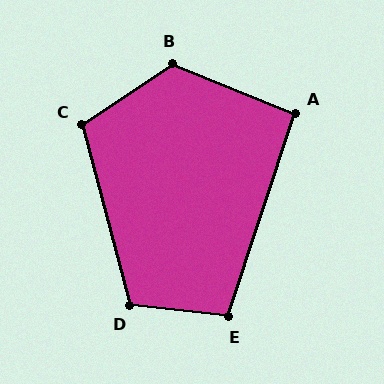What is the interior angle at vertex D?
Approximately 111 degrees (obtuse).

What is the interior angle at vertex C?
Approximately 109 degrees (obtuse).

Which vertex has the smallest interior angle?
A, at approximately 94 degrees.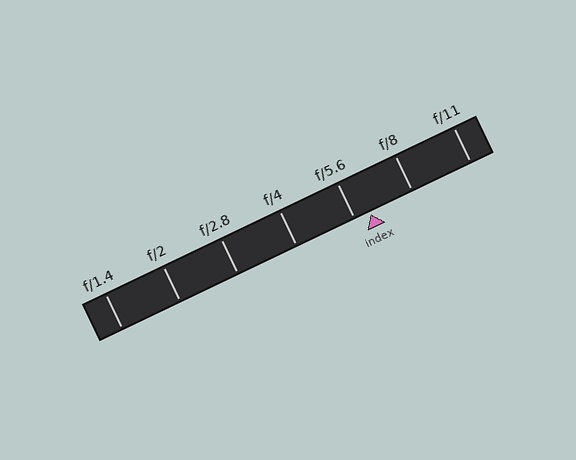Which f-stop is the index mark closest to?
The index mark is closest to f/5.6.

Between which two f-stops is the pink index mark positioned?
The index mark is between f/5.6 and f/8.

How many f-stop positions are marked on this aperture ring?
There are 7 f-stop positions marked.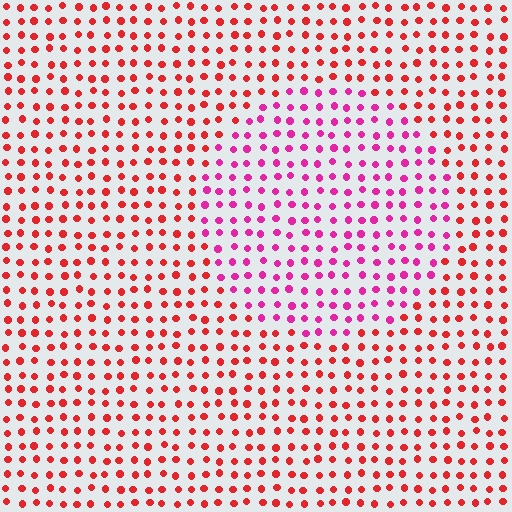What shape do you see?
I see a circle.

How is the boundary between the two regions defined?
The boundary is defined purely by a slight shift in hue (about 39 degrees). Spacing, size, and orientation are identical on both sides.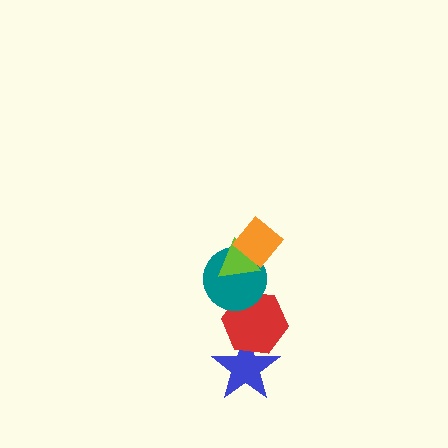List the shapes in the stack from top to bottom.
From top to bottom: the orange diamond, the lime triangle, the teal circle, the red hexagon, the blue star.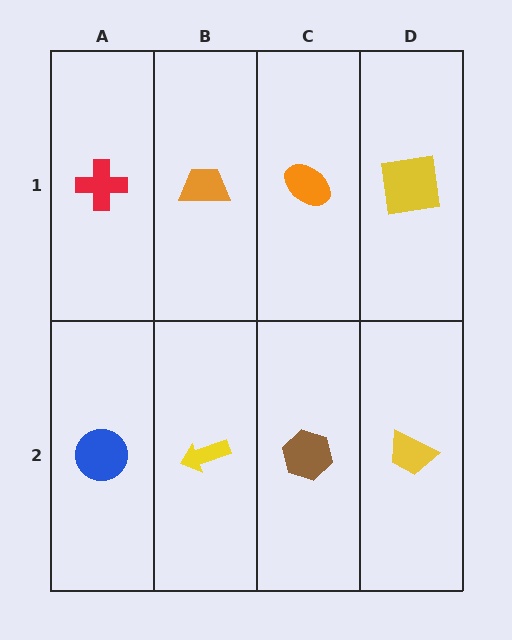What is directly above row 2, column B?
An orange trapezoid.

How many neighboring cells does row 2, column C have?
3.